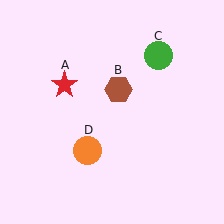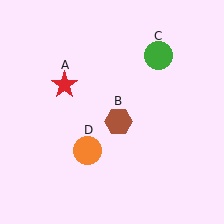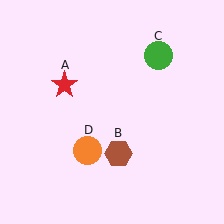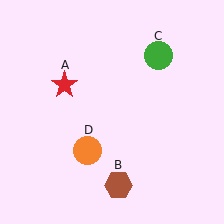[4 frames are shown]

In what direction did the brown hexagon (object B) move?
The brown hexagon (object B) moved down.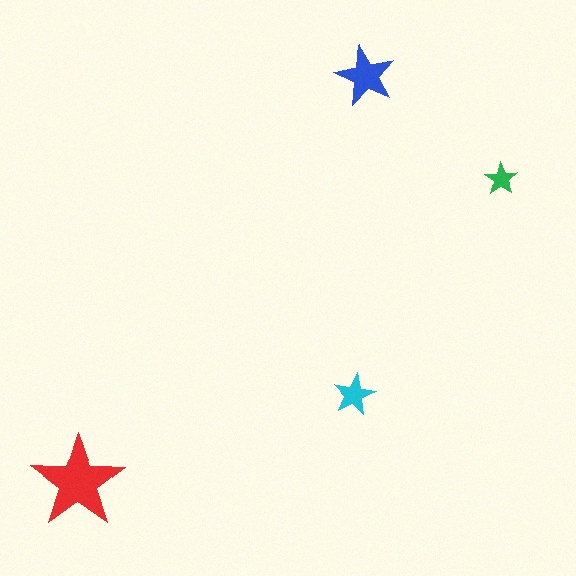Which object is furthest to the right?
The green star is rightmost.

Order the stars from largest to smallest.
the red one, the blue one, the cyan one, the green one.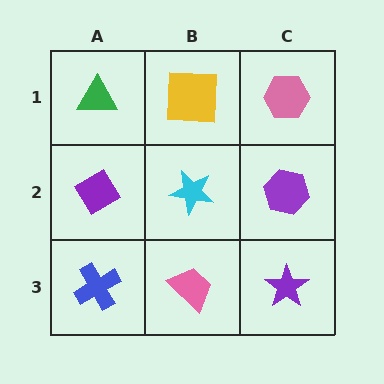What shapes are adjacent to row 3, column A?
A purple diamond (row 2, column A), a pink trapezoid (row 3, column B).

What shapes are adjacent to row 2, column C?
A pink hexagon (row 1, column C), a purple star (row 3, column C), a cyan star (row 2, column B).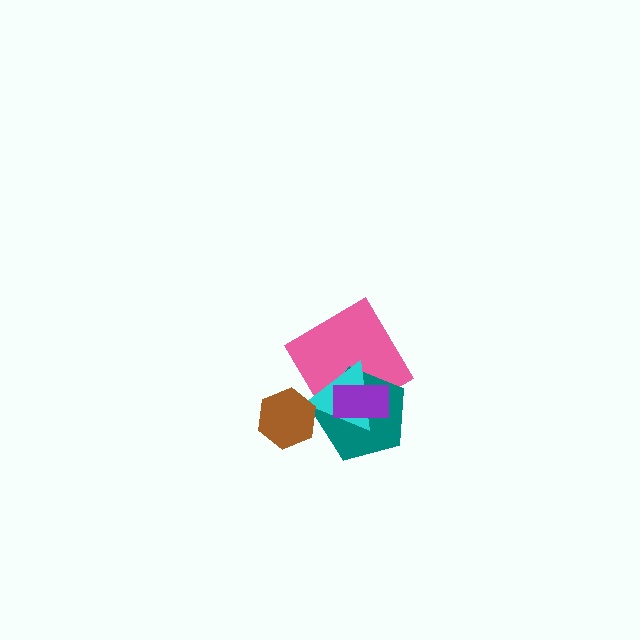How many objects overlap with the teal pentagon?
3 objects overlap with the teal pentagon.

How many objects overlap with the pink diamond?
3 objects overlap with the pink diamond.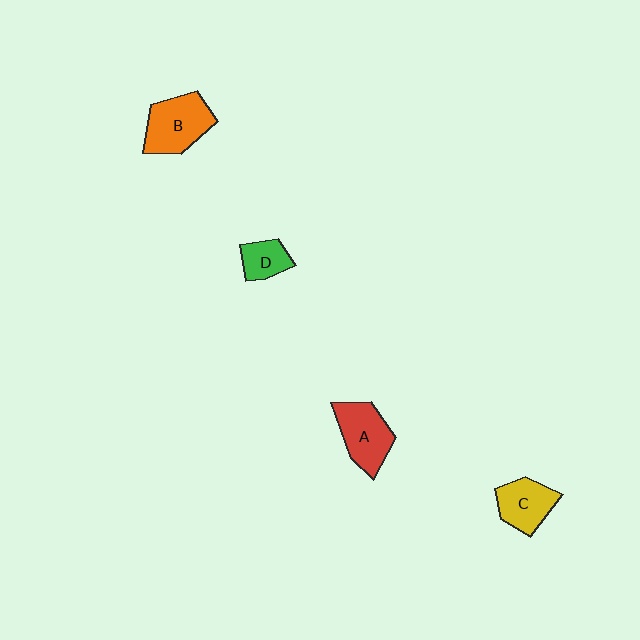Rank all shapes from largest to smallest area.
From largest to smallest: B (orange), A (red), C (yellow), D (green).